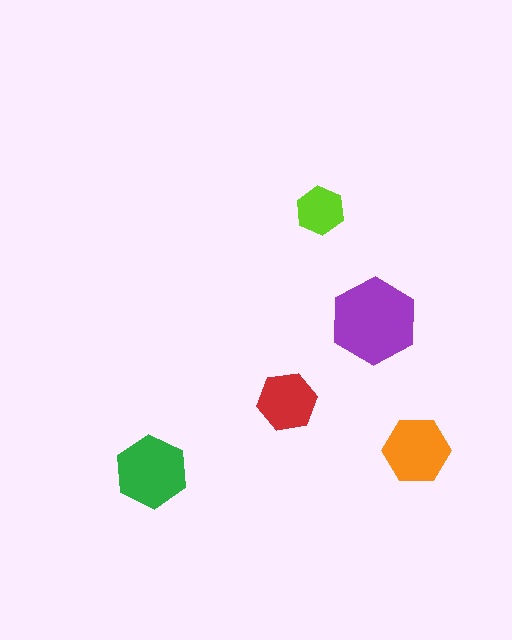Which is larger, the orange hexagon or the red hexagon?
The orange one.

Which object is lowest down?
The green hexagon is bottommost.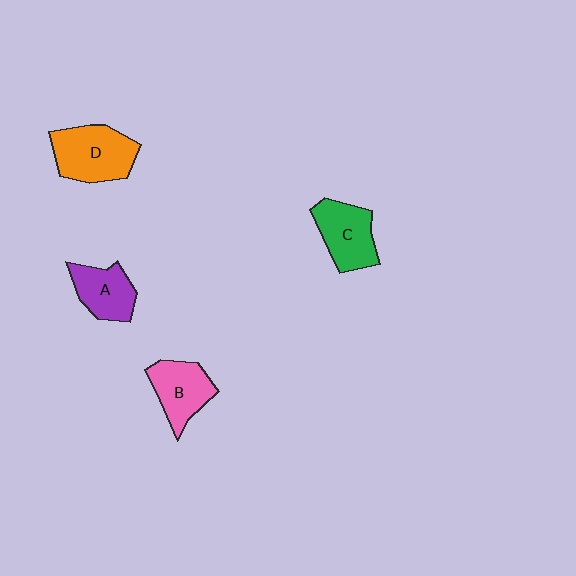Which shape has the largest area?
Shape D (orange).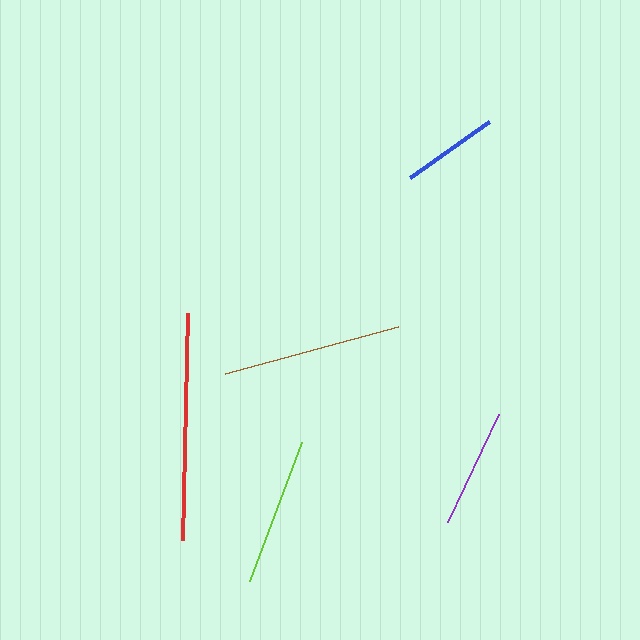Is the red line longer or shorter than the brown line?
The red line is longer than the brown line.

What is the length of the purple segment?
The purple segment is approximately 119 pixels long.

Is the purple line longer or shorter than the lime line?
The lime line is longer than the purple line.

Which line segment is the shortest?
The blue line is the shortest at approximately 97 pixels.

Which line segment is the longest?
The red line is the longest at approximately 227 pixels.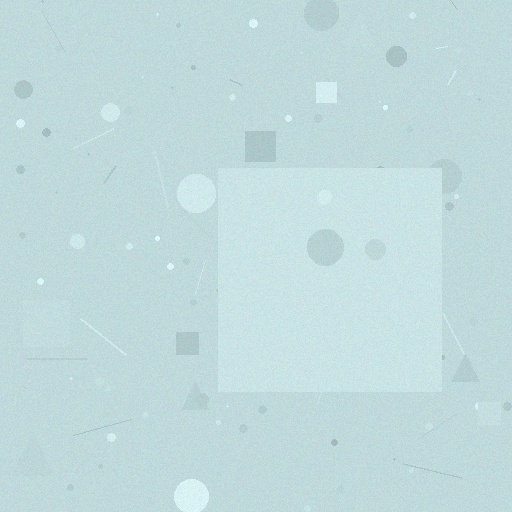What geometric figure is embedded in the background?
A square is embedded in the background.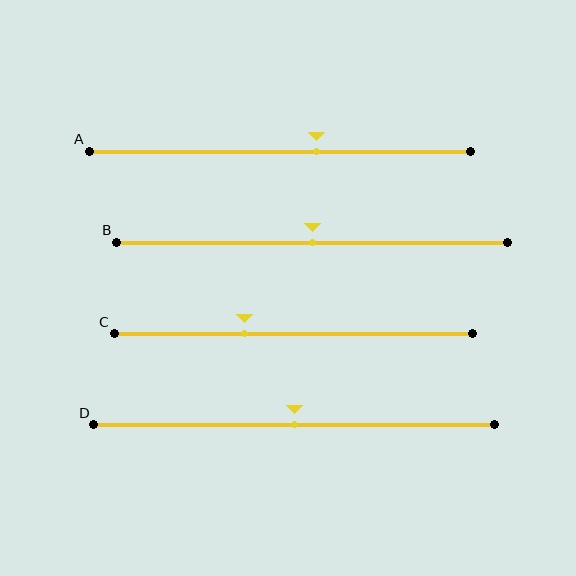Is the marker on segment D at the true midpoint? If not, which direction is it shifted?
Yes, the marker on segment D is at the true midpoint.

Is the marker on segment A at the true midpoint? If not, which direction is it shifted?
No, the marker on segment A is shifted to the right by about 9% of the segment length.